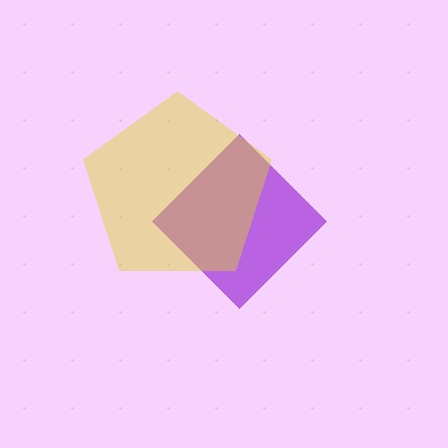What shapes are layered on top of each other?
The layered shapes are: a purple diamond, a yellow pentagon.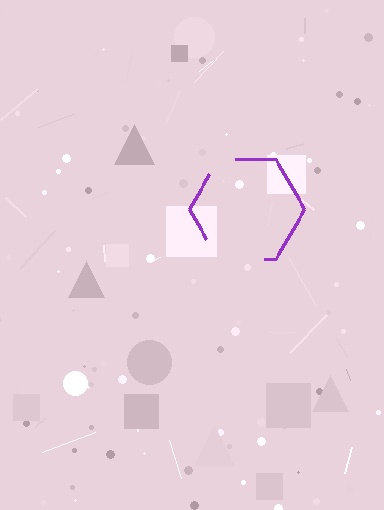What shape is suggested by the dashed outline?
The dashed outline suggests a hexagon.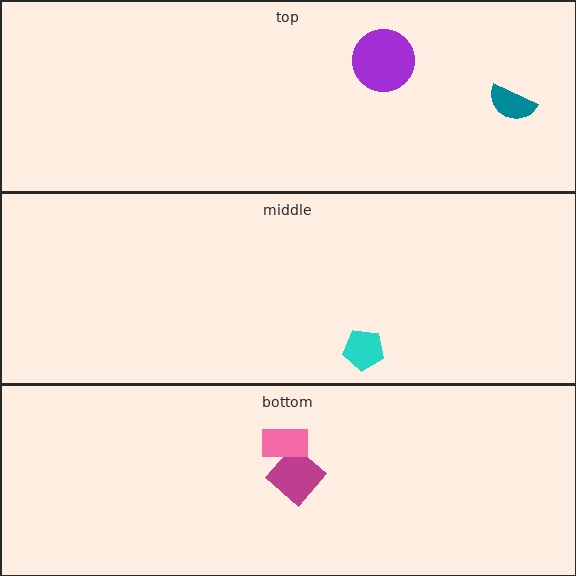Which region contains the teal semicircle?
The top region.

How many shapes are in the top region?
2.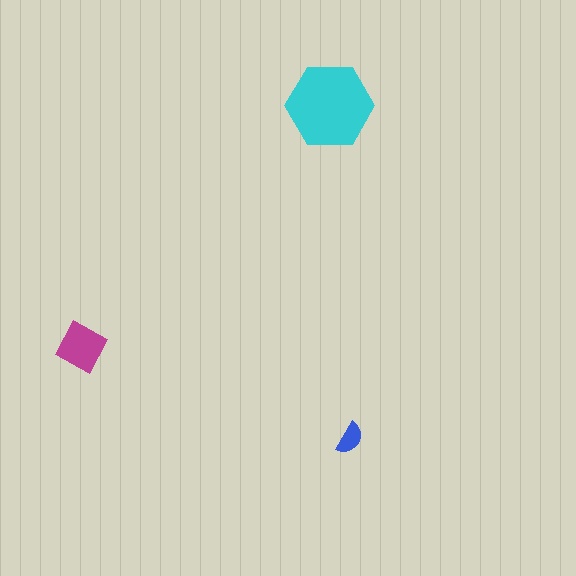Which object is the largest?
The cyan hexagon.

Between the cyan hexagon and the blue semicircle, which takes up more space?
The cyan hexagon.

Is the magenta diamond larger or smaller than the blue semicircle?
Larger.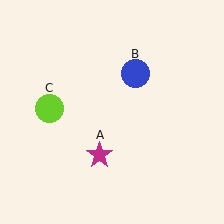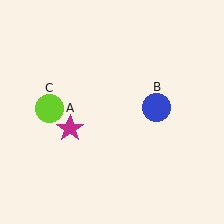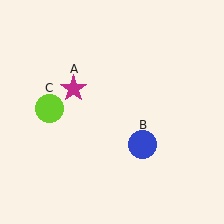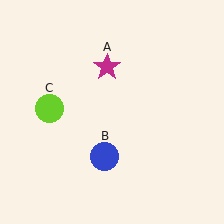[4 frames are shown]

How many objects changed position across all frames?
2 objects changed position: magenta star (object A), blue circle (object B).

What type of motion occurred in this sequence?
The magenta star (object A), blue circle (object B) rotated clockwise around the center of the scene.